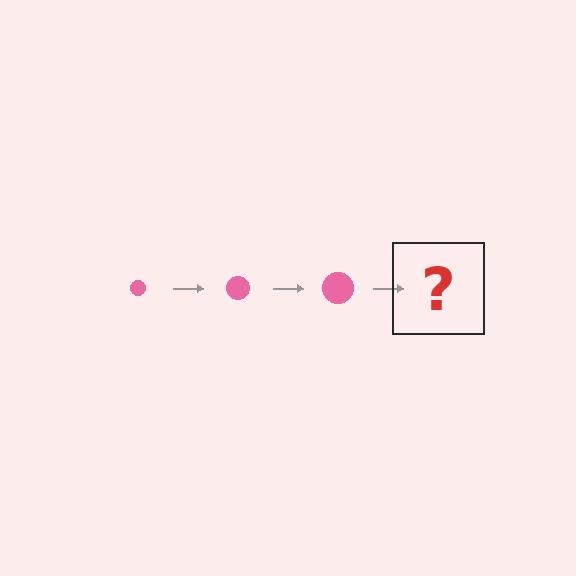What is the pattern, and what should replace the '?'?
The pattern is that the circle gets progressively larger each step. The '?' should be a pink circle, larger than the previous one.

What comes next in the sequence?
The next element should be a pink circle, larger than the previous one.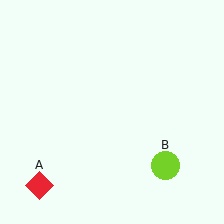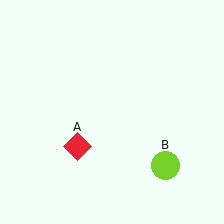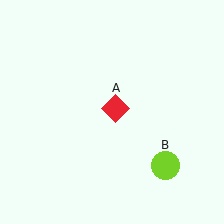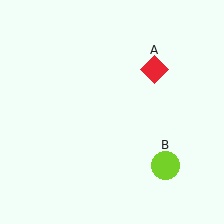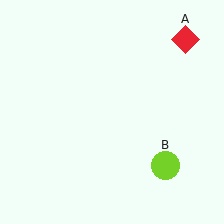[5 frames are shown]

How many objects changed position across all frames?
1 object changed position: red diamond (object A).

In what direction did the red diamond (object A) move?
The red diamond (object A) moved up and to the right.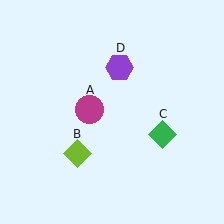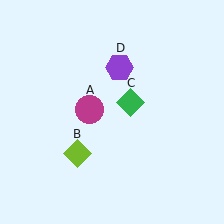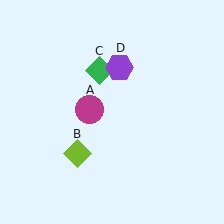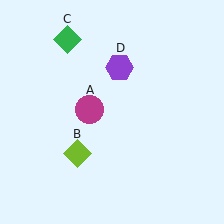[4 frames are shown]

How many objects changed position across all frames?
1 object changed position: green diamond (object C).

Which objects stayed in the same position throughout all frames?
Magenta circle (object A) and lime diamond (object B) and purple hexagon (object D) remained stationary.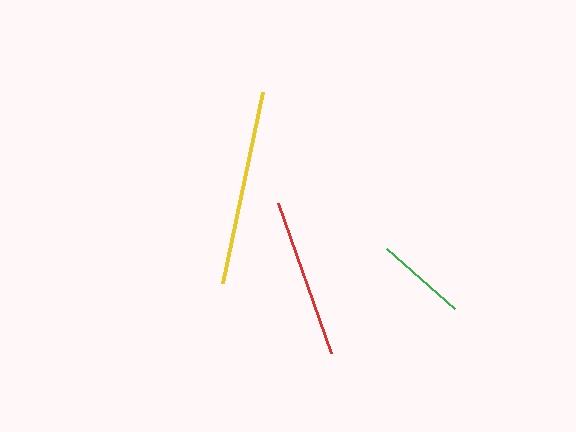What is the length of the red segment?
The red segment is approximately 159 pixels long.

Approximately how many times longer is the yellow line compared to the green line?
The yellow line is approximately 2.1 times the length of the green line.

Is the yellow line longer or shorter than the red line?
The yellow line is longer than the red line.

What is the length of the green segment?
The green segment is approximately 91 pixels long.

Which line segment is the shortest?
The green line is the shortest at approximately 91 pixels.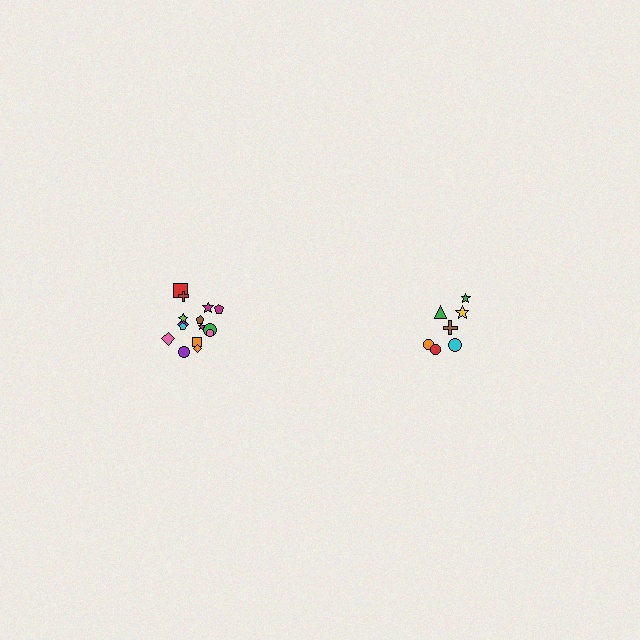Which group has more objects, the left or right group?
The left group.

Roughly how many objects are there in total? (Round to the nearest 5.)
Roughly 20 objects in total.